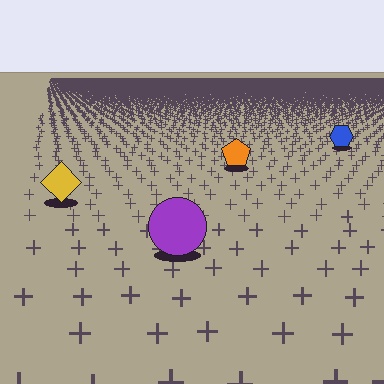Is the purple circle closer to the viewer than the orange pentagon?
Yes. The purple circle is closer — you can tell from the texture gradient: the ground texture is coarser near it.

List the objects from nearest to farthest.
From nearest to farthest: the purple circle, the yellow diamond, the orange pentagon, the blue hexagon.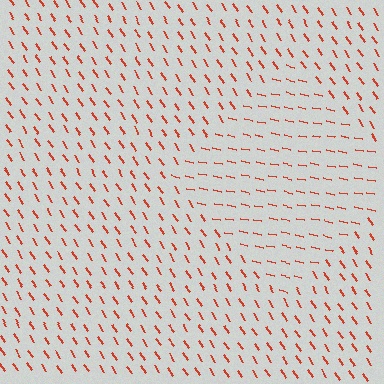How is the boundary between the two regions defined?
The boundary is defined purely by a change in line orientation (approximately 45 degrees difference). All lines are the same color and thickness.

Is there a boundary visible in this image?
Yes, there is a texture boundary formed by a change in line orientation.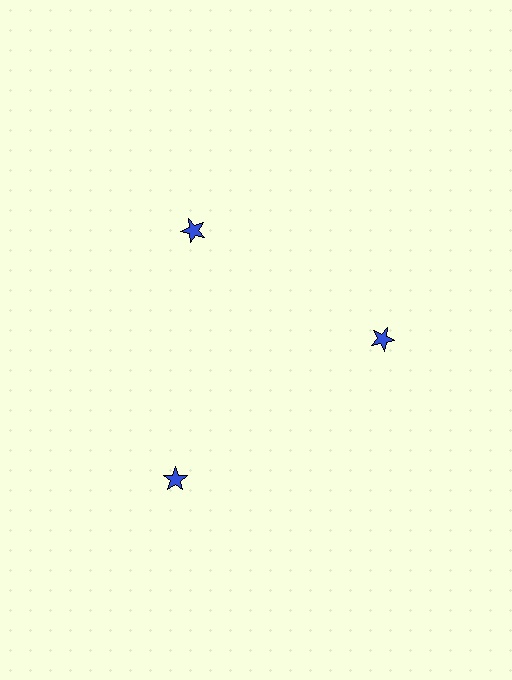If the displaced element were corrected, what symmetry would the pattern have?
It would have 3-fold rotational symmetry — the pattern would map onto itself every 120 degrees.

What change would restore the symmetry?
The symmetry would be restored by moving it inward, back onto the ring so that all 3 stars sit at equal angles and equal distance from the center.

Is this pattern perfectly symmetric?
No. The 3 blue stars are arranged in a ring, but one element near the 7 o'clock position is pushed outward from the center, breaking the 3-fold rotational symmetry.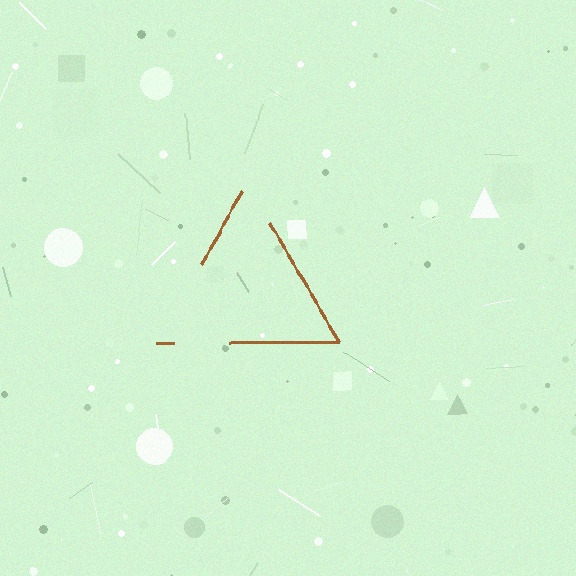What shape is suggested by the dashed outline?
The dashed outline suggests a triangle.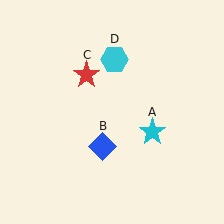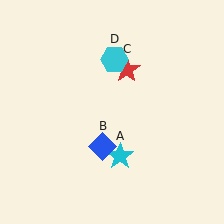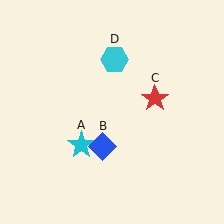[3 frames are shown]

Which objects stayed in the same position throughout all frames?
Blue diamond (object B) and cyan hexagon (object D) remained stationary.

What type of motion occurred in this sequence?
The cyan star (object A), red star (object C) rotated clockwise around the center of the scene.